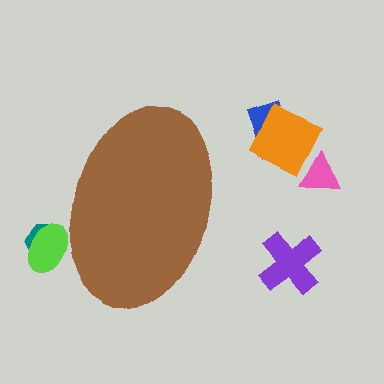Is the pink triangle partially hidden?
No, the pink triangle is fully visible.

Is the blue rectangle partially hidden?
No, the blue rectangle is fully visible.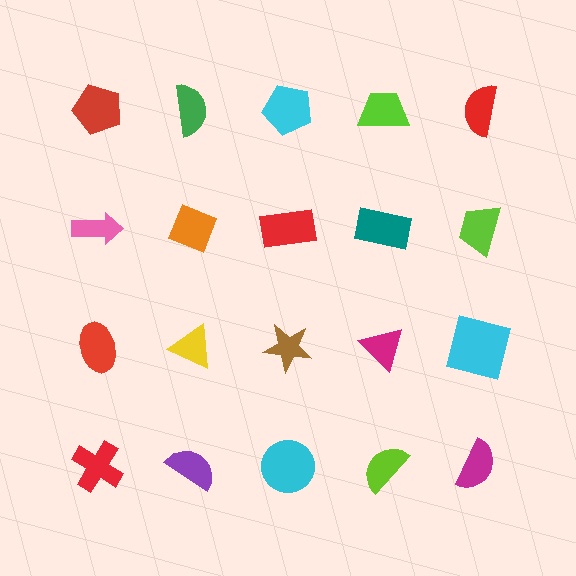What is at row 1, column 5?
A red semicircle.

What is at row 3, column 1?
A red ellipse.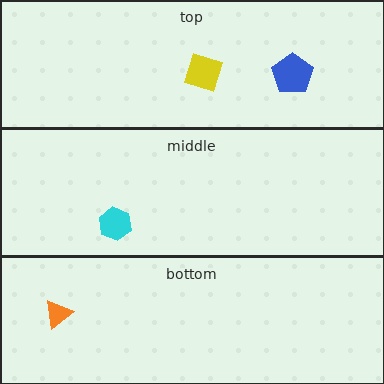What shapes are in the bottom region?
The orange triangle.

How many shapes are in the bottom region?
1.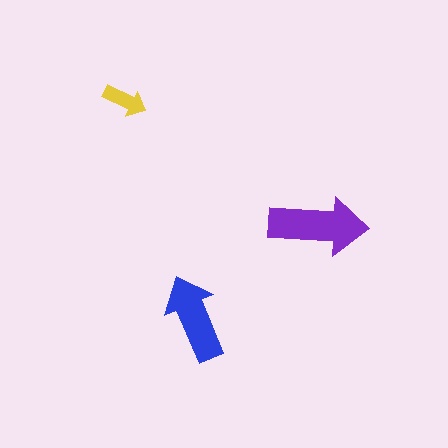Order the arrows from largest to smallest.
the purple one, the blue one, the yellow one.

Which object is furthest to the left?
The yellow arrow is leftmost.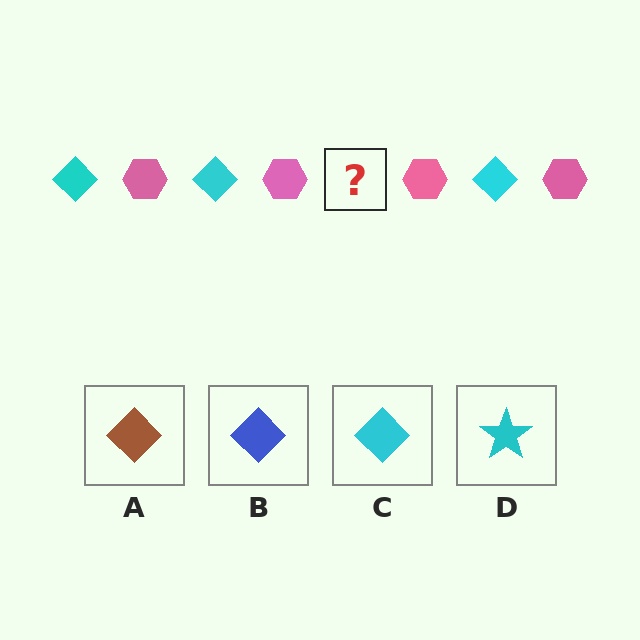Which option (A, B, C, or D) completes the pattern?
C.